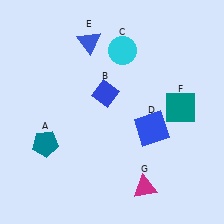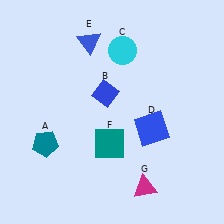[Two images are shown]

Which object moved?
The teal square (F) moved left.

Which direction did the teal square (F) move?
The teal square (F) moved left.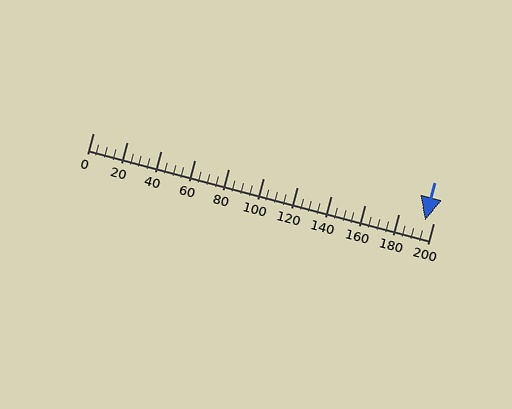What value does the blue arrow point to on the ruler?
The blue arrow points to approximately 195.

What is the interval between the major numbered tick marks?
The major tick marks are spaced 20 units apart.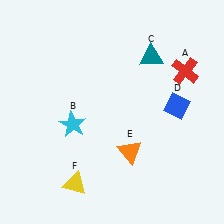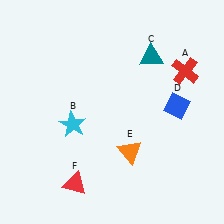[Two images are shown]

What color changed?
The triangle (F) changed from yellow in Image 1 to red in Image 2.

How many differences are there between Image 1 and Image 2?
There is 1 difference between the two images.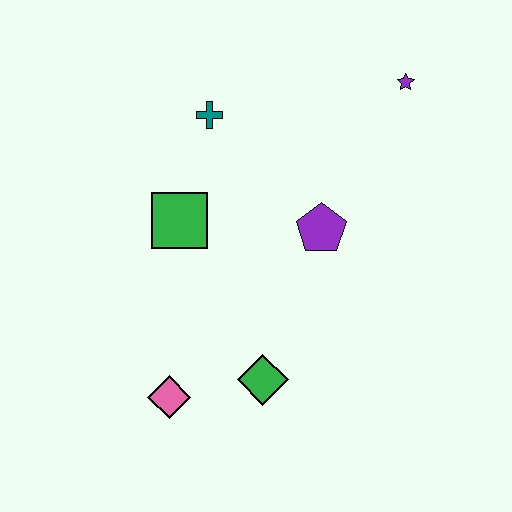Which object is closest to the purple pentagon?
The green square is closest to the purple pentagon.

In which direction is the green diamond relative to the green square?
The green diamond is below the green square.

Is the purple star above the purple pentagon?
Yes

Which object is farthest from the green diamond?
The purple star is farthest from the green diamond.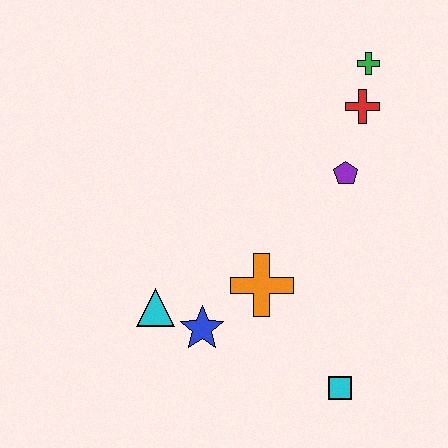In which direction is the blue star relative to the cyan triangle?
The blue star is to the right of the cyan triangle.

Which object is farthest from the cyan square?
The green cross is farthest from the cyan square.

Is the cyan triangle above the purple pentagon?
No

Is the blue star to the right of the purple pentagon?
No